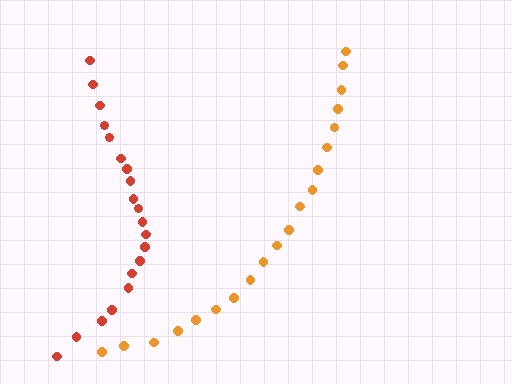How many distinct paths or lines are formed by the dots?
There are 2 distinct paths.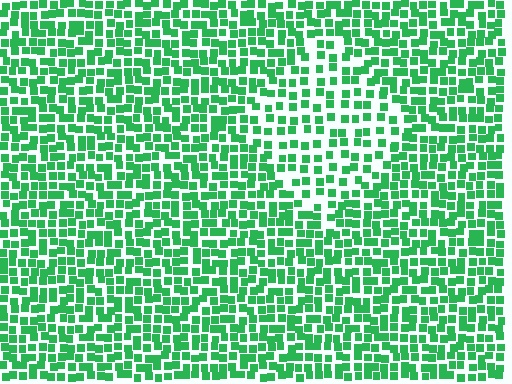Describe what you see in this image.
The image contains small green elements arranged at two different densities. A diamond-shaped region is visible where the elements are less densely packed than the surrounding area.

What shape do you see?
I see a diamond.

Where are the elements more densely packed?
The elements are more densely packed outside the diamond boundary.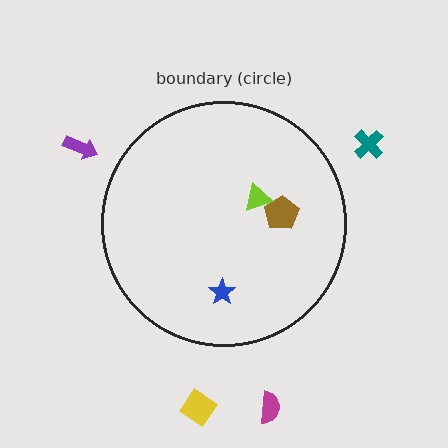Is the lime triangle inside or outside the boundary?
Inside.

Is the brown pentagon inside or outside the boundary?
Inside.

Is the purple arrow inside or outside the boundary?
Outside.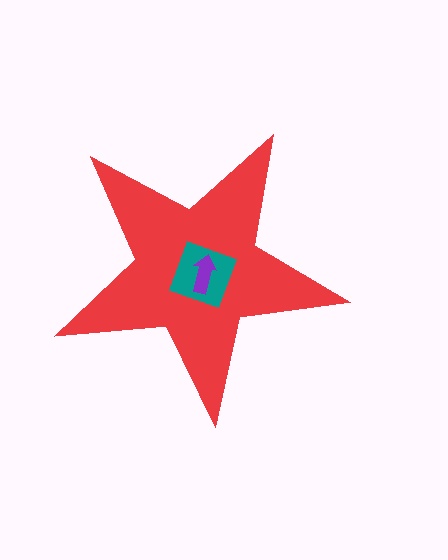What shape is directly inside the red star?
The teal diamond.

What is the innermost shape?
The purple arrow.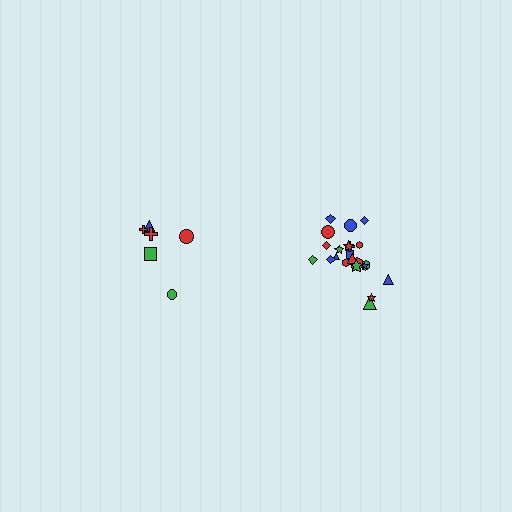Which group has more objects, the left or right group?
The right group.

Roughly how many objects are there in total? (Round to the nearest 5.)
Roughly 30 objects in total.